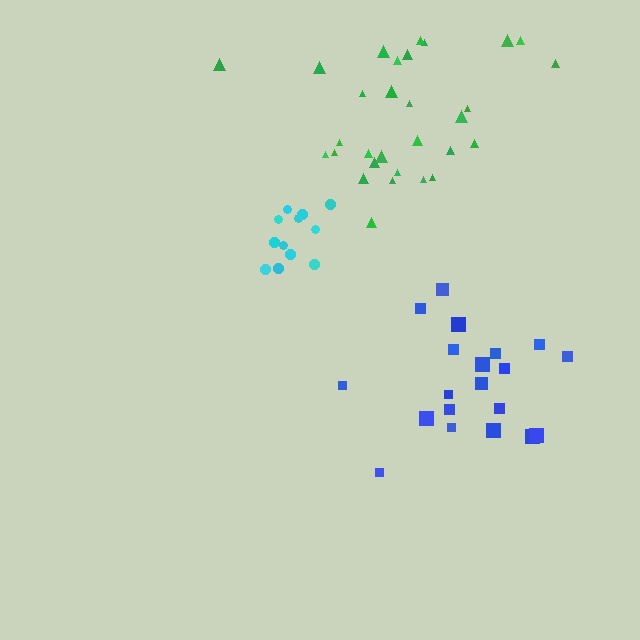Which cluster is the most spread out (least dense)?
Blue.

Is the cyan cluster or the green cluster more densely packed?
Cyan.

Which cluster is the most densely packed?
Cyan.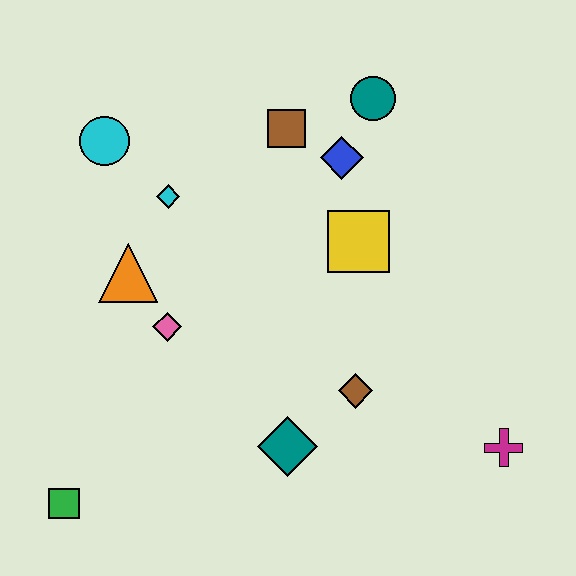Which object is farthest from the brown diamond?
The cyan circle is farthest from the brown diamond.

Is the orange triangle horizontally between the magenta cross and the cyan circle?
Yes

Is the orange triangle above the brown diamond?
Yes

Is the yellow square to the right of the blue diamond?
Yes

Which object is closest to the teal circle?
The blue diamond is closest to the teal circle.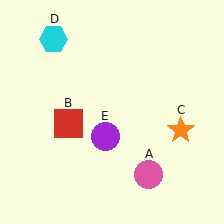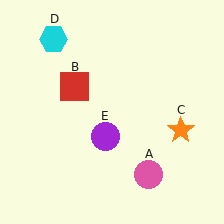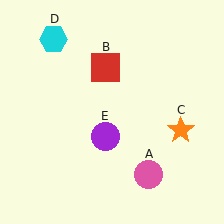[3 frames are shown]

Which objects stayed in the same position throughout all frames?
Pink circle (object A) and orange star (object C) and cyan hexagon (object D) and purple circle (object E) remained stationary.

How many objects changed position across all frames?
1 object changed position: red square (object B).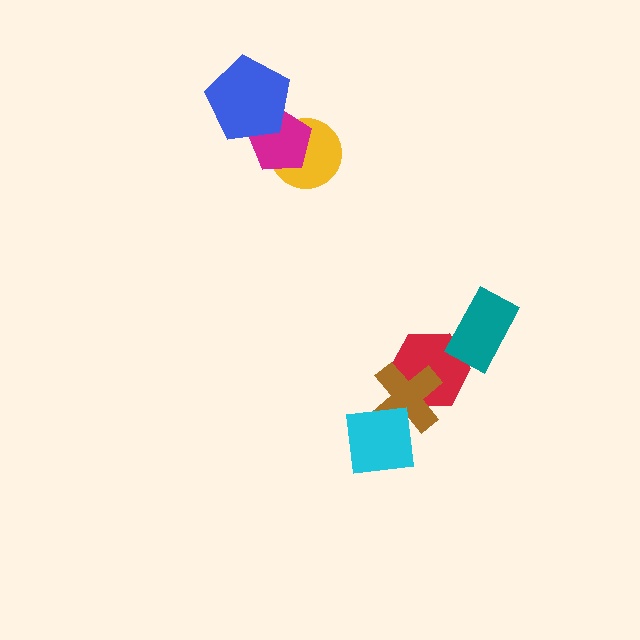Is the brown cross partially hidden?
Yes, it is partially covered by another shape.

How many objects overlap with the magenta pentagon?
2 objects overlap with the magenta pentagon.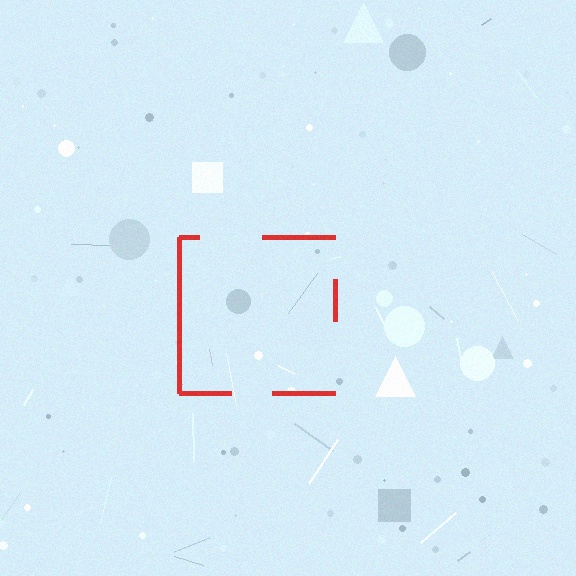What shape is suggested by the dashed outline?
The dashed outline suggests a square.